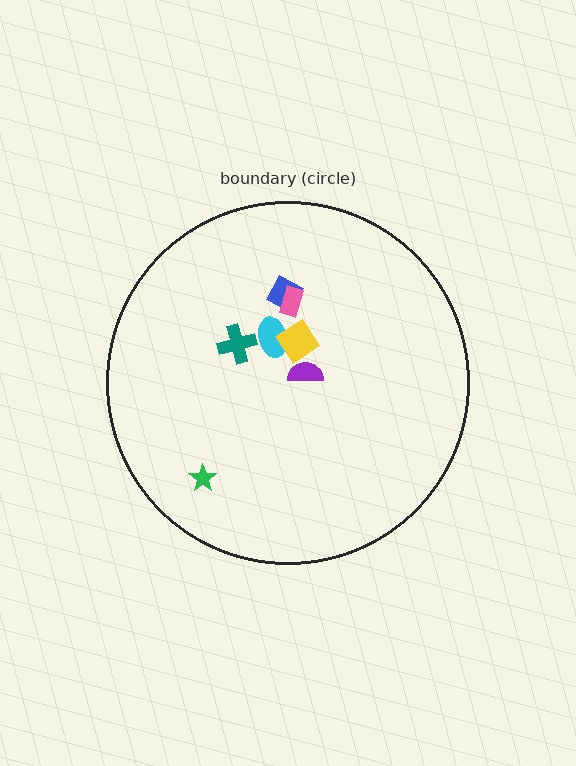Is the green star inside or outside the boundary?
Inside.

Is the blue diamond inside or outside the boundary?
Inside.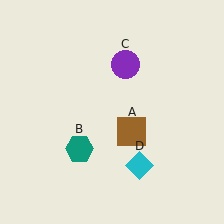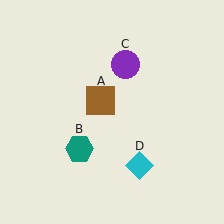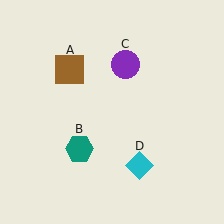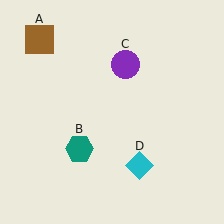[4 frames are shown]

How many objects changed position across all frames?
1 object changed position: brown square (object A).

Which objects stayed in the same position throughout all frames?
Teal hexagon (object B) and purple circle (object C) and cyan diamond (object D) remained stationary.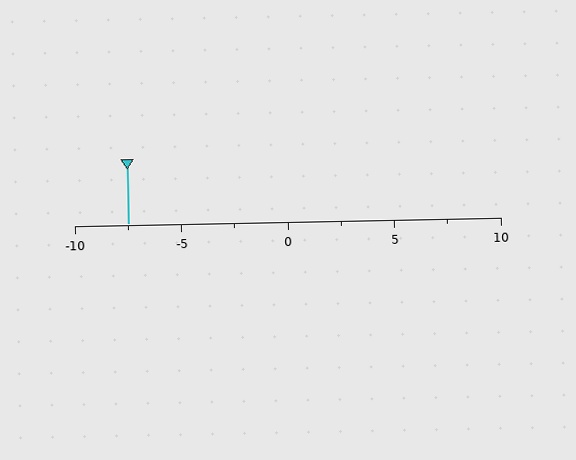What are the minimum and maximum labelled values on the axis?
The axis runs from -10 to 10.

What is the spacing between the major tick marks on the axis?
The major ticks are spaced 5 apart.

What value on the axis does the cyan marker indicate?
The marker indicates approximately -7.5.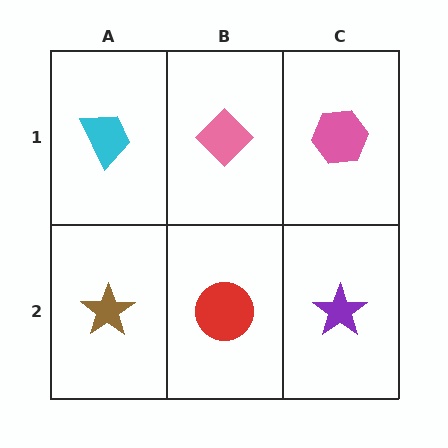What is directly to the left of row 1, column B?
A cyan trapezoid.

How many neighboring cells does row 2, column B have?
3.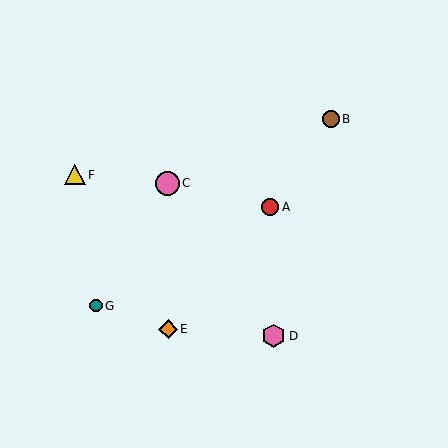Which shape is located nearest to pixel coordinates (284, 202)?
The red circle (labeled A) at (270, 207) is nearest to that location.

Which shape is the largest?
The pink hexagon (labeled D) is the largest.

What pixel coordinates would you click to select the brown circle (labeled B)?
Click at (331, 119) to select the brown circle B.